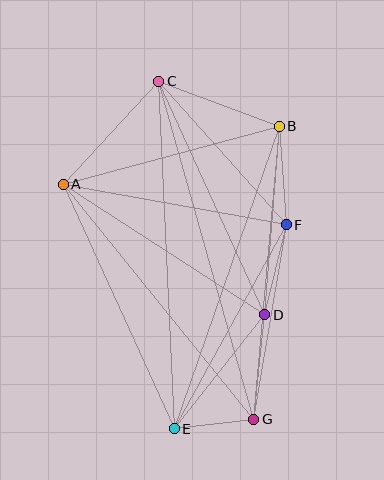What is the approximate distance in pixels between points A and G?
The distance between A and G is approximately 302 pixels.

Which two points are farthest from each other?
Points C and G are farthest from each other.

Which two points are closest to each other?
Points E and G are closest to each other.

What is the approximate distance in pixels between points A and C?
The distance between A and C is approximately 140 pixels.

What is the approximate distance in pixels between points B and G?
The distance between B and G is approximately 294 pixels.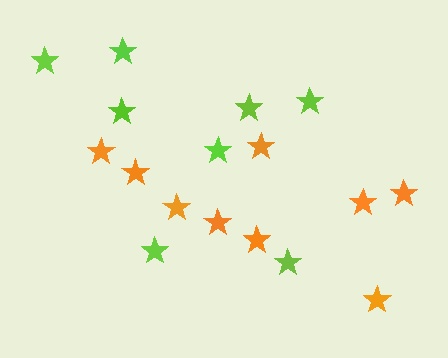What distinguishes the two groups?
There are 2 groups: one group of orange stars (9) and one group of lime stars (8).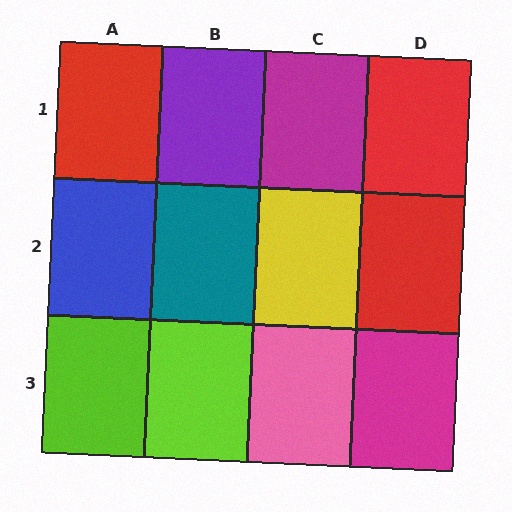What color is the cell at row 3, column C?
Pink.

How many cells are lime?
2 cells are lime.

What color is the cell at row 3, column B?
Lime.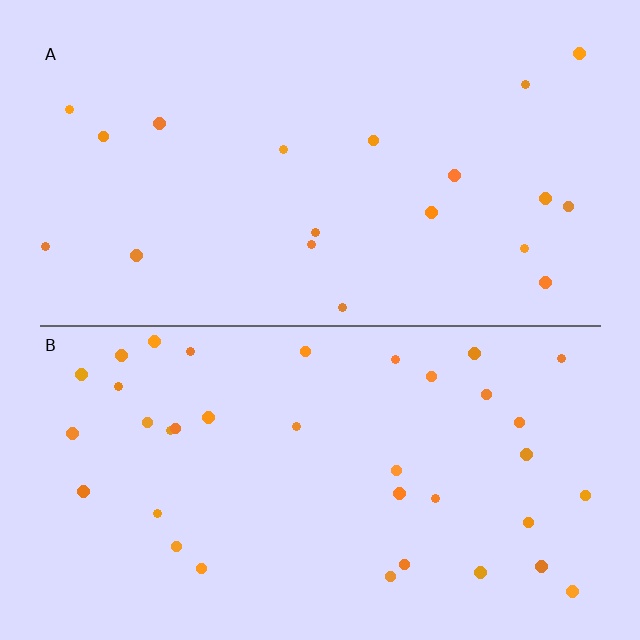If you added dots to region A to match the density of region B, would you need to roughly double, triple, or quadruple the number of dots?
Approximately double.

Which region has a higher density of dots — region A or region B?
B (the bottom).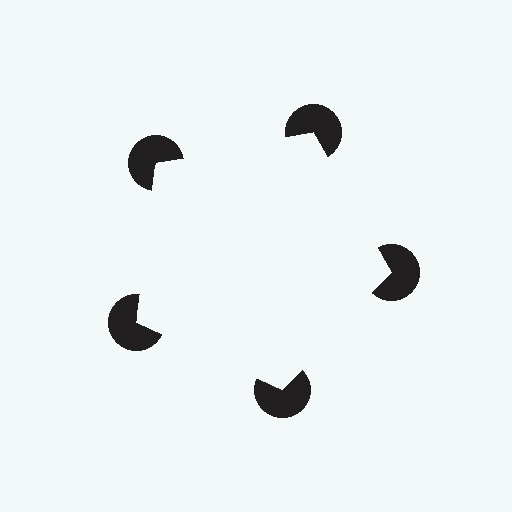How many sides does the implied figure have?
5 sides.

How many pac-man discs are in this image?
There are 5 — one at each vertex of the illusory pentagon.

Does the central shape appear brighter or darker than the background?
It typically appears slightly brighter than the background, even though no actual brightness change is drawn.